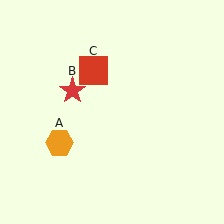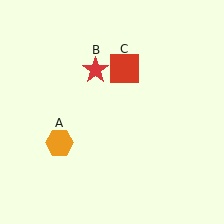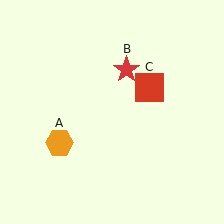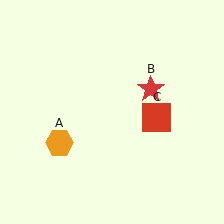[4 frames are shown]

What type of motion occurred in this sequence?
The red star (object B), red square (object C) rotated clockwise around the center of the scene.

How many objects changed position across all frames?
2 objects changed position: red star (object B), red square (object C).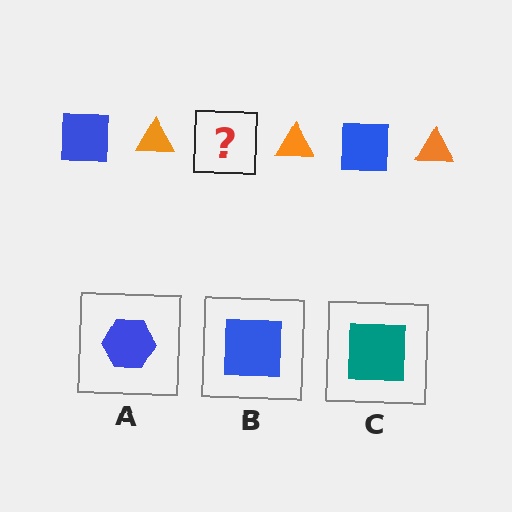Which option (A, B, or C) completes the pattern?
B.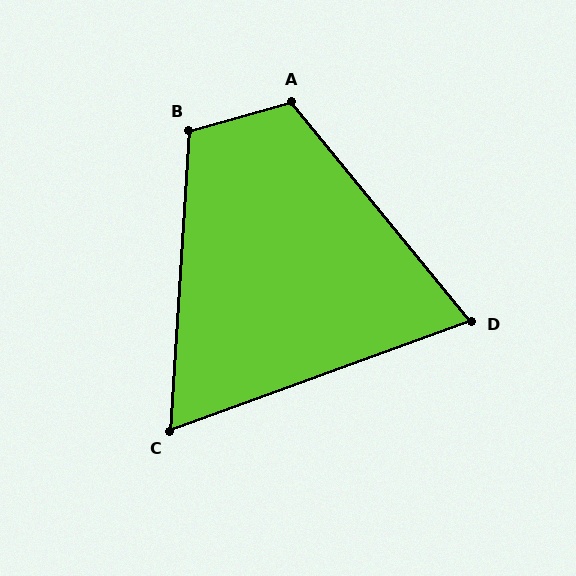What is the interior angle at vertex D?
Approximately 71 degrees (acute).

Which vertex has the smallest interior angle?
C, at approximately 66 degrees.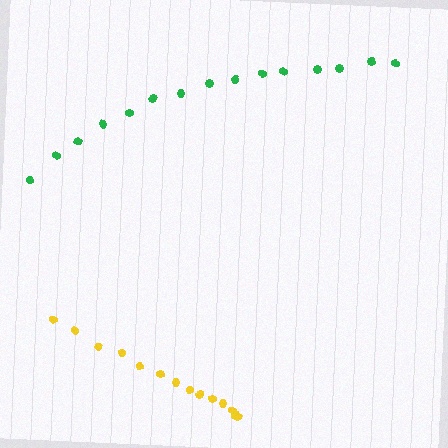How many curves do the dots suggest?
There are 2 distinct paths.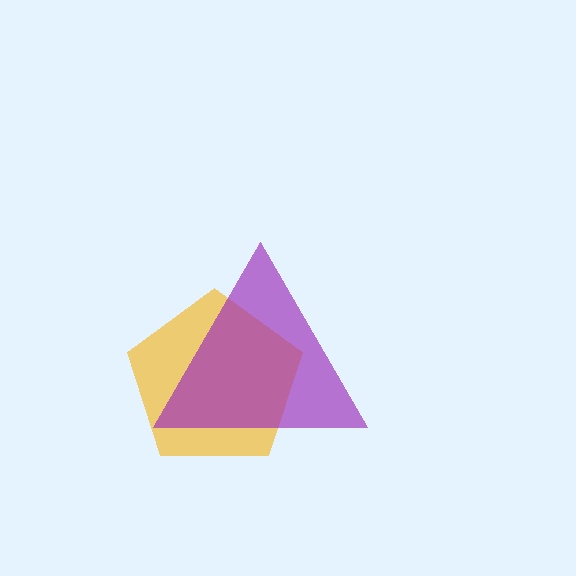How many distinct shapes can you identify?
There are 2 distinct shapes: a yellow pentagon, a purple triangle.